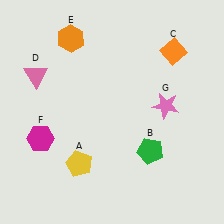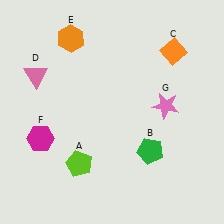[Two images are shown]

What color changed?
The pentagon (A) changed from yellow in Image 1 to lime in Image 2.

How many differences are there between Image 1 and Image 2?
There is 1 difference between the two images.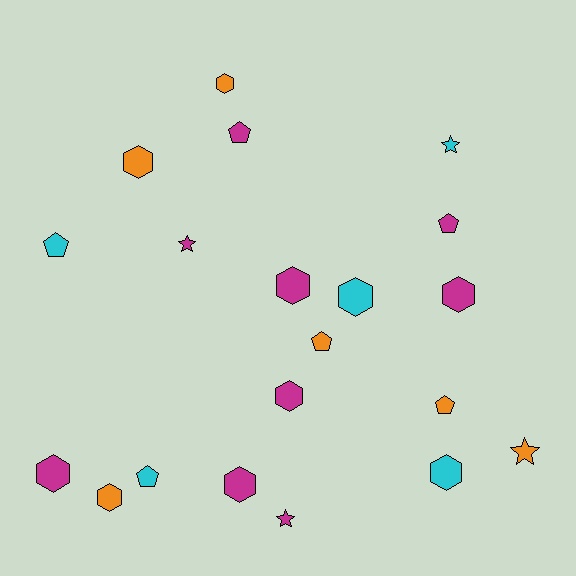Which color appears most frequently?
Magenta, with 9 objects.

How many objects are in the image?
There are 20 objects.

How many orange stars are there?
There is 1 orange star.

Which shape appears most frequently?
Hexagon, with 10 objects.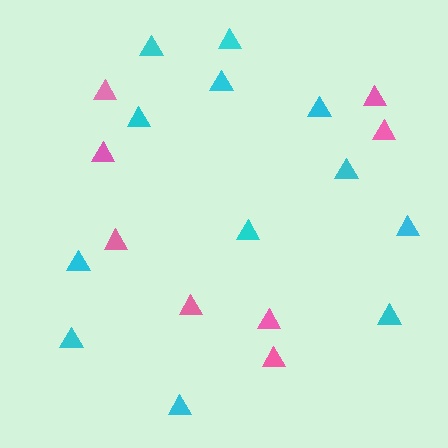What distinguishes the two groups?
There are 2 groups: one group of pink triangles (8) and one group of cyan triangles (12).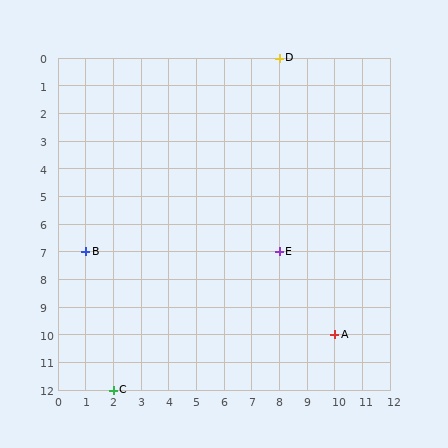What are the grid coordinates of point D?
Point D is at grid coordinates (8, 0).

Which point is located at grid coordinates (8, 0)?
Point D is at (8, 0).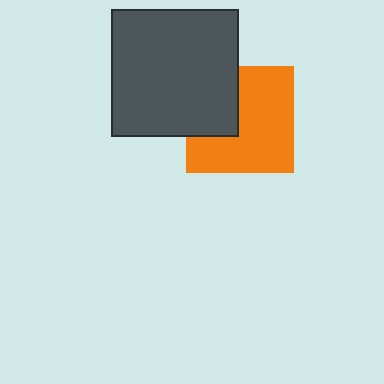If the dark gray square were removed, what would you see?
You would see the complete orange square.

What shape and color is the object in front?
The object in front is a dark gray square.